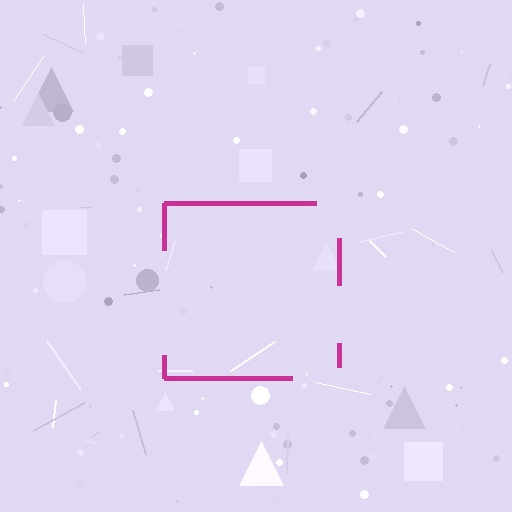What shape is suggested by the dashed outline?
The dashed outline suggests a square.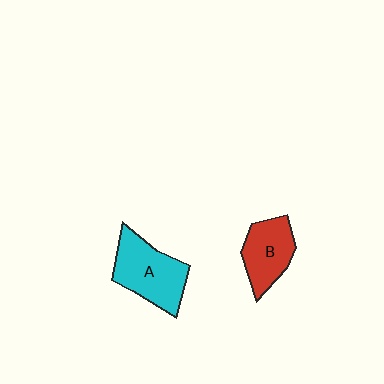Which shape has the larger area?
Shape A (cyan).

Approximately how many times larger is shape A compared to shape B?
Approximately 1.3 times.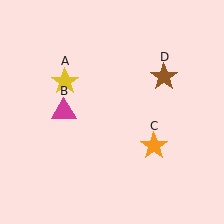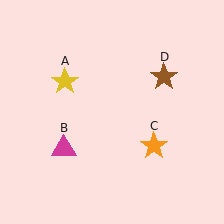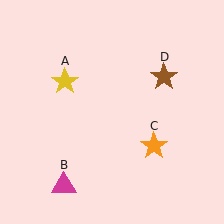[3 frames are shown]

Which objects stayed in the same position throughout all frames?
Yellow star (object A) and orange star (object C) and brown star (object D) remained stationary.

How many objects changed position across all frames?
1 object changed position: magenta triangle (object B).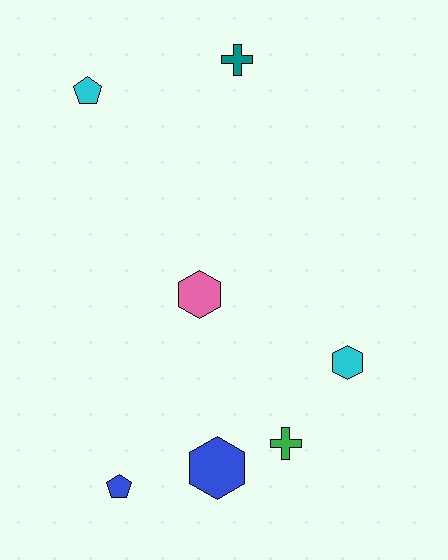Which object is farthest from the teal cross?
The blue pentagon is farthest from the teal cross.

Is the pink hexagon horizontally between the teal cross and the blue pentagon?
Yes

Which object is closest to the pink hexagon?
The cyan hexagon is closest to the pink hexagon.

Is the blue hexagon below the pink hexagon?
Yes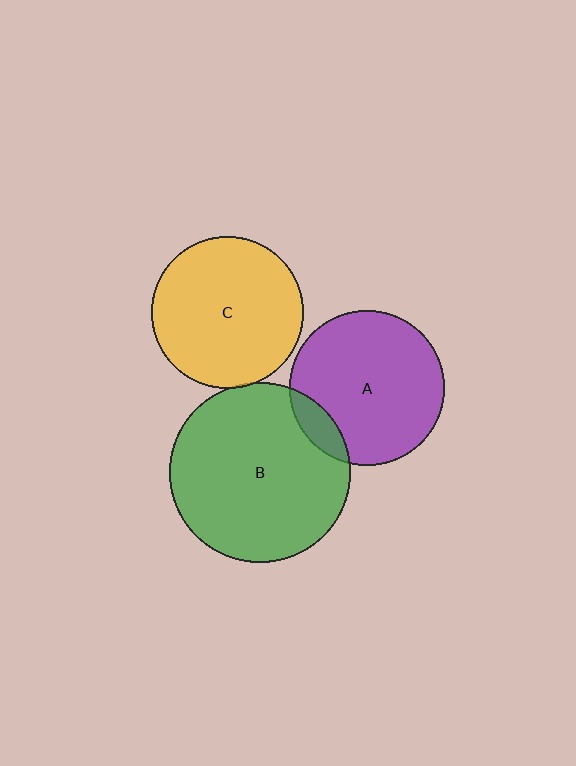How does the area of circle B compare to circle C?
Approximately 1.4 times.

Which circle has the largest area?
Circle B (green).